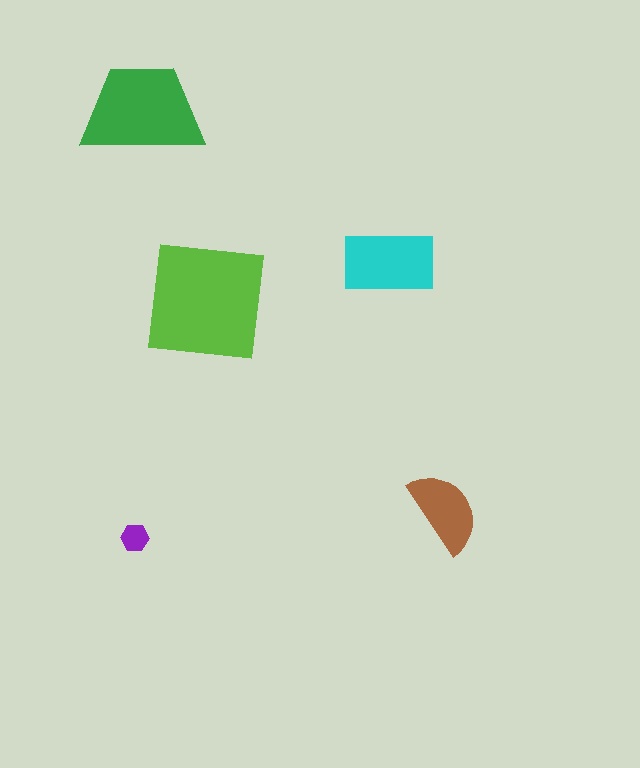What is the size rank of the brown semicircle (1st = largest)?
4th.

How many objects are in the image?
There are 5 objects in the image.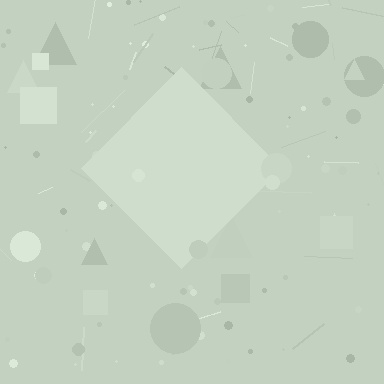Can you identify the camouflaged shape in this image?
The camouflaged shape is a diamond.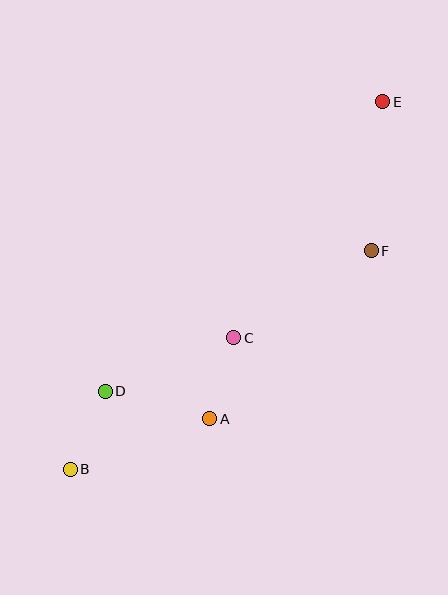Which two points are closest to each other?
Points A and C are closest to each other.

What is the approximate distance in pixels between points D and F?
The distance between D and F is approximately 301 pixels.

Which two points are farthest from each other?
Points B and E are farthest from each other.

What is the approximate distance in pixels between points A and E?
The distance between A and E is approximately 361 pixels.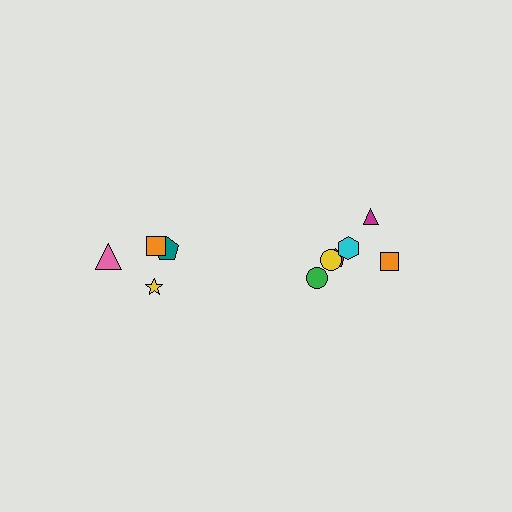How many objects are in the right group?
There are 6 objects.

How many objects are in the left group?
There are 4 objects.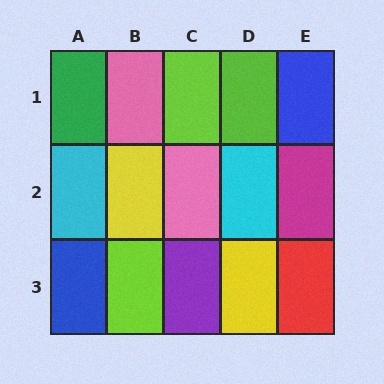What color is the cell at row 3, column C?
Purple.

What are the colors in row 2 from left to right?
Cyan, yellow, pink, cyan, magenta.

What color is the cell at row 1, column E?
Blue.